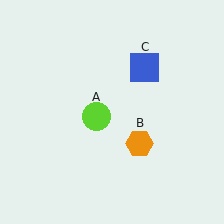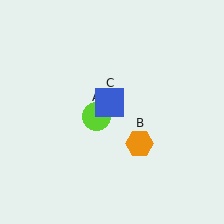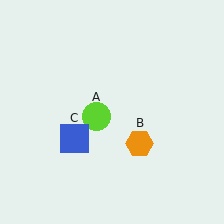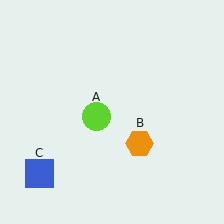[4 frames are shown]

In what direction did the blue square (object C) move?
The blue square (object C) moved down and to the left.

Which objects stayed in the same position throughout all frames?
Lime circle (object A) and orange hexagon (object B) remained stationary.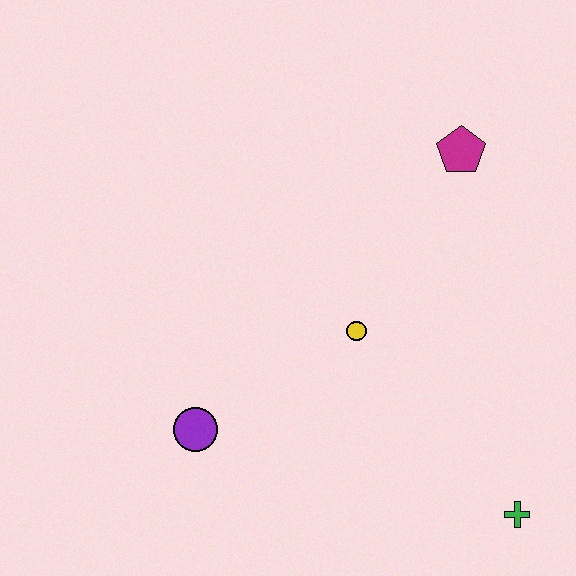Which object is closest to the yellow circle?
The purple circle is closest to the yellow circle.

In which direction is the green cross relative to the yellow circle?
The green cross is below the yellow circle.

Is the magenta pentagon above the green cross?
Yes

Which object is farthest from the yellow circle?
The green cross is farthest from the yellow circle.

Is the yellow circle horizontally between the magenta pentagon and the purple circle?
Yes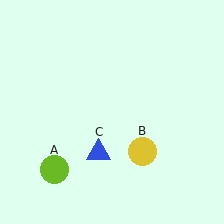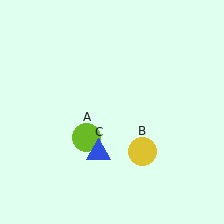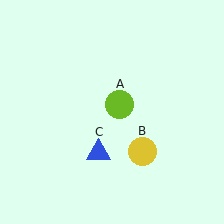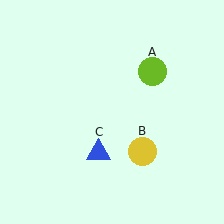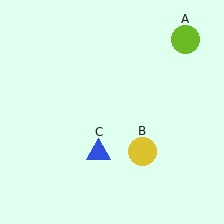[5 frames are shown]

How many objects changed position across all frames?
1 object changed position: lime circle (object A).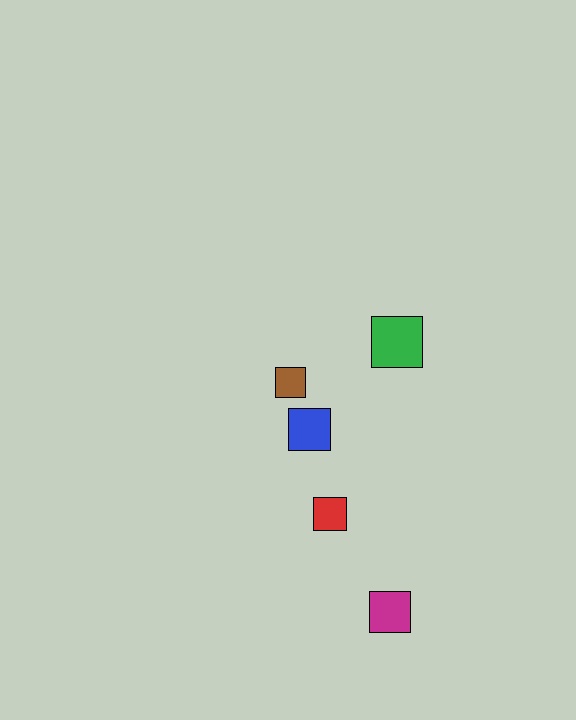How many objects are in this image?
There are 5 objects.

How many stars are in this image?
There are no stars.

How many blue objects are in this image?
There is 1 blue object.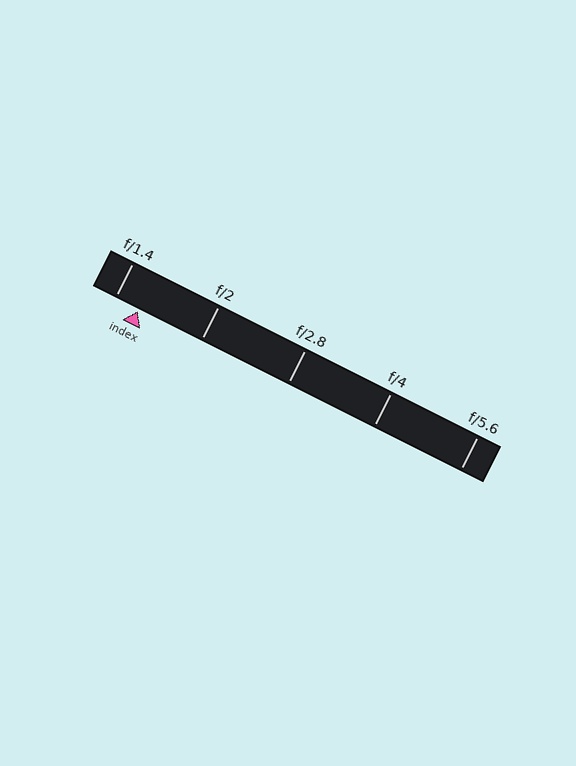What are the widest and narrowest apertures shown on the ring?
The widest aperture shown is f/1.4 and the narrowest is f/5.6.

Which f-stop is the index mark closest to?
The index mark is closest to f/1.4.